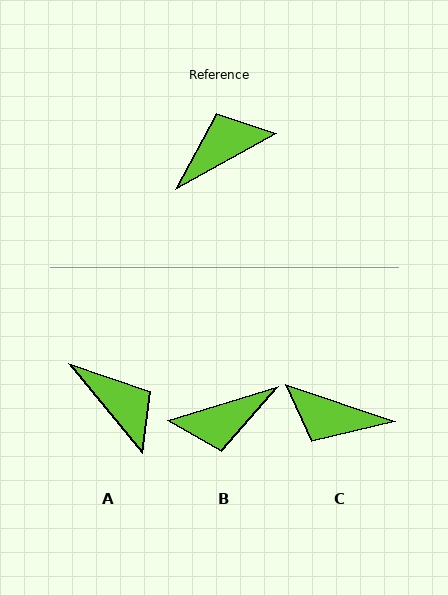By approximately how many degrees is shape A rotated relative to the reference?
Approximately 80 degrees clockwise.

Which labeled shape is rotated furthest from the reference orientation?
B, about 168 degrees away.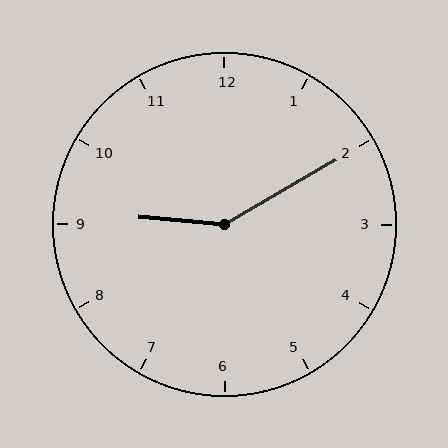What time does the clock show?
9:10.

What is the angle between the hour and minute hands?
Approximately 145 degrees.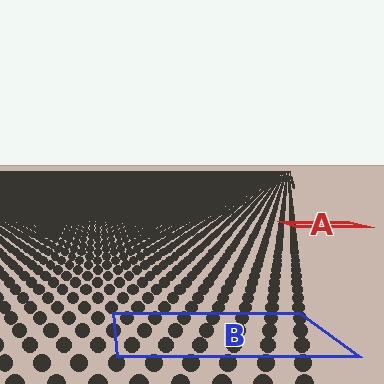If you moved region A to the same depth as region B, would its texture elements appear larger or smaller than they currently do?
They would appear larger. At a closer depth, the same texture elements are projected at a bigger on-screen size.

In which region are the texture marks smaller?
The texture marks are smaller in region A, because it is farther away.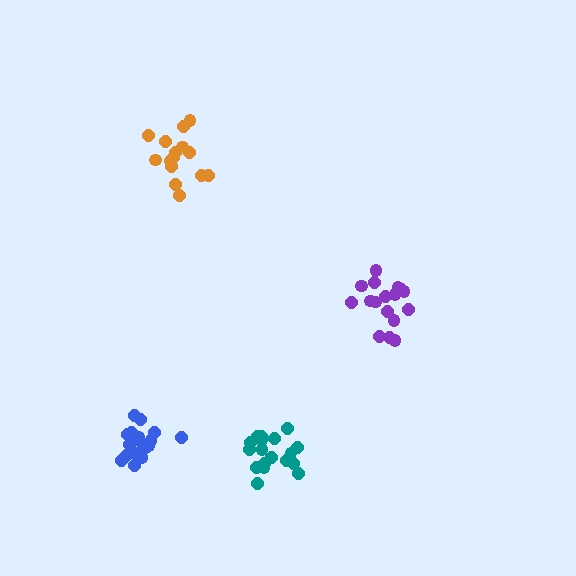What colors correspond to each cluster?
The clusters are colored: blue, teal, purple, orange.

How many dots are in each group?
Group 1: 17 dots, Group 2: 18 dots, Group 3: 17 dots, Group 4: 15 dots (67 total).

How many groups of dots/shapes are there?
There are 4 groups.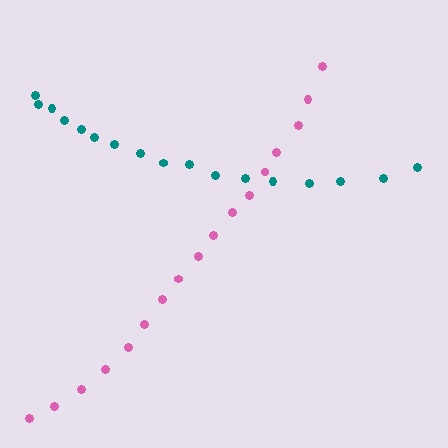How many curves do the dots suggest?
There are 2 distinct paths.